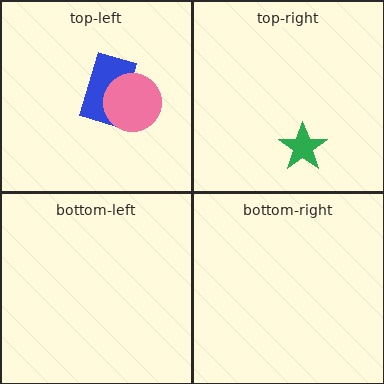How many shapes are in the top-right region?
1.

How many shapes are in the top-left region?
3.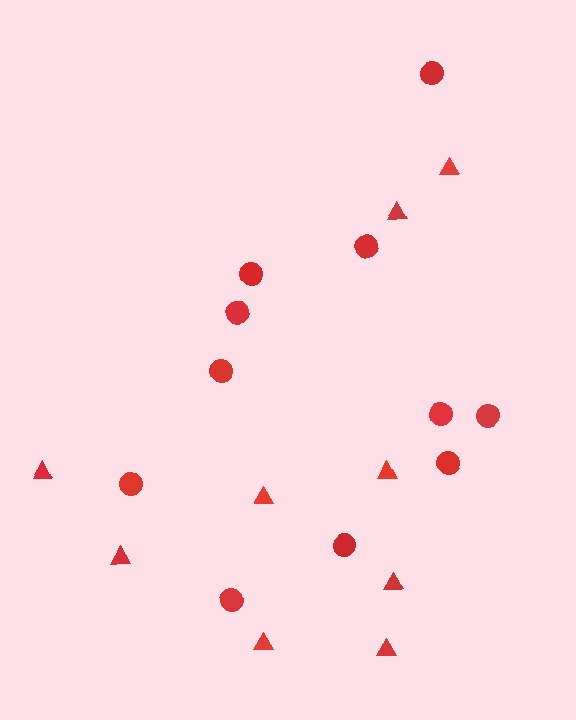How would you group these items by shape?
There are 2 groups: one group of triangles (9) and one group of circles (11).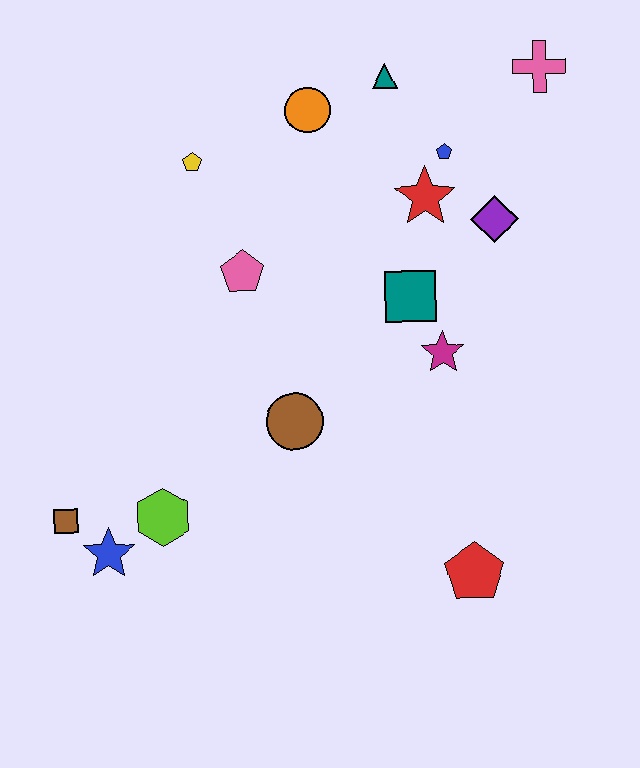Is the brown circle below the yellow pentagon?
Yes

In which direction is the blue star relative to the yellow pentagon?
The blue star is below the yellow pentagon.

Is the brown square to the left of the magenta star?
Yes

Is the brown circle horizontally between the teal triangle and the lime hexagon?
Yes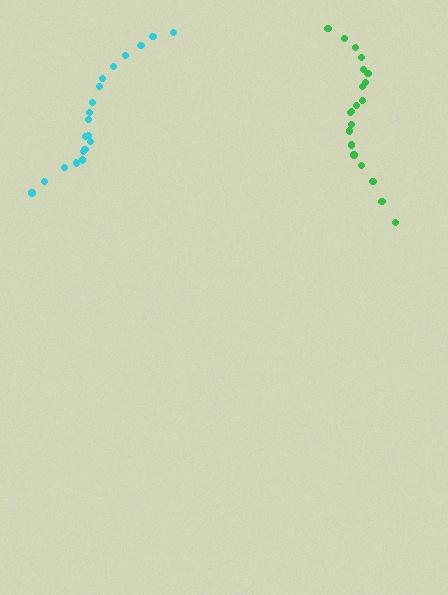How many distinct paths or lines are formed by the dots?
There are 2 distinct paths.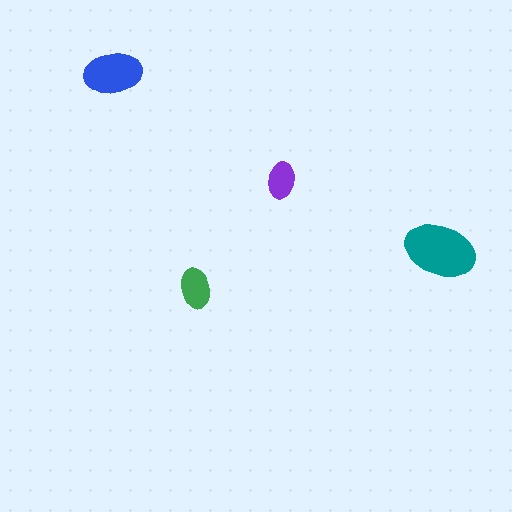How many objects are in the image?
There are 4 objects in the image.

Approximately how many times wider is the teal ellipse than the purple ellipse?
About 2 times wider.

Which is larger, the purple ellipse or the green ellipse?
The green one.